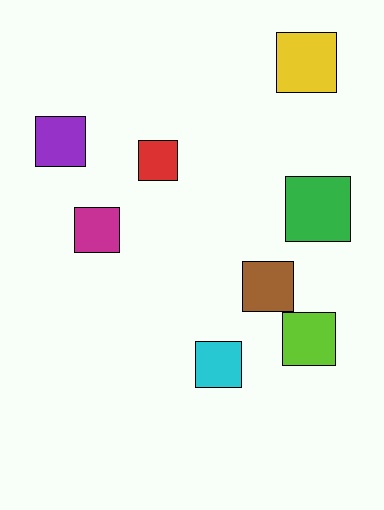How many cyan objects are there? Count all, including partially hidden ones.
There is 1 cyan object.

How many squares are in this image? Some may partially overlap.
There are 8 squares.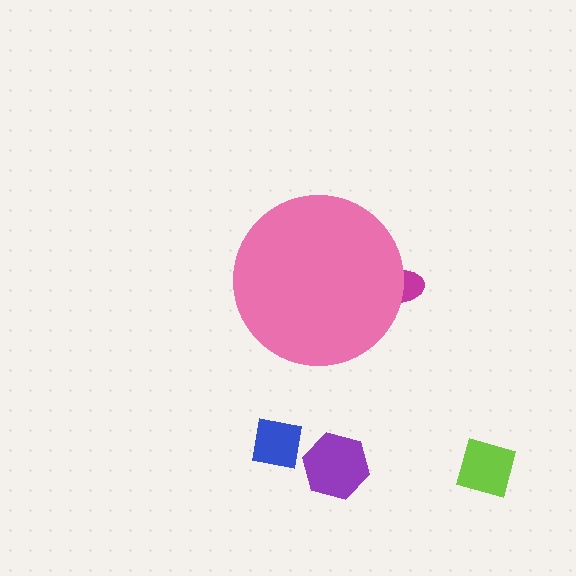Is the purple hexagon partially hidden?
No, the purple hexagon is fully visible.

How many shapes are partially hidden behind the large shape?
1 shape is partially hidden.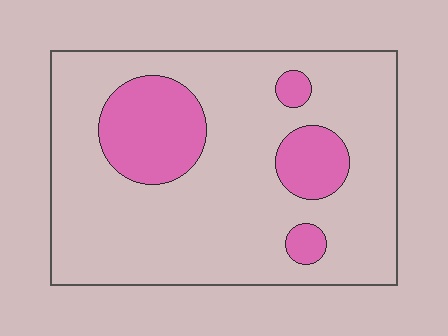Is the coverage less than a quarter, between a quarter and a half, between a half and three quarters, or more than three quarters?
Less than a quarter.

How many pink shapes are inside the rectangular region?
4.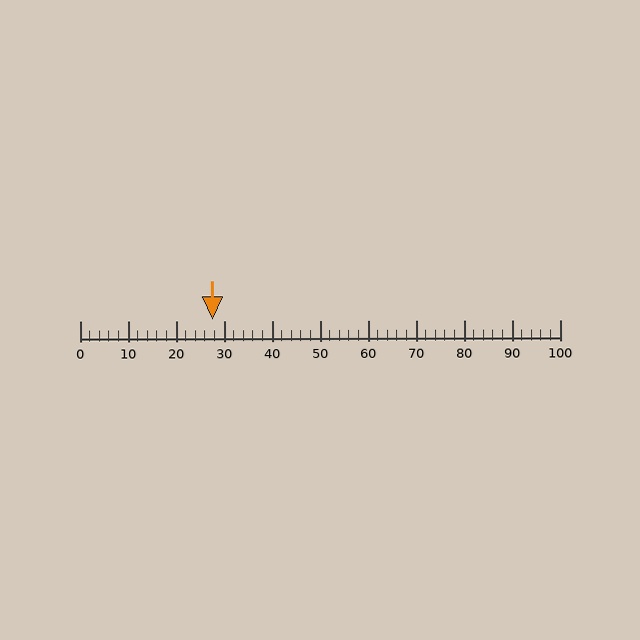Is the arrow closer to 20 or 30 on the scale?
The arrow is closer to 30.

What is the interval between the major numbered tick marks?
The major tick marks are spaced 10 units apart.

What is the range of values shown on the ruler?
The ruler shows values from 0 to 100.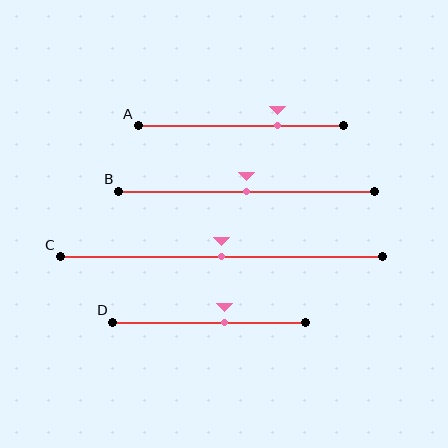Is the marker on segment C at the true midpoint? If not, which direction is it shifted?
Yes, the marker on segment C is at the true midpoint.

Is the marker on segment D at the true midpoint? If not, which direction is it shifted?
No, the marker on segment D is shifted to the right by about 8% of the segment length.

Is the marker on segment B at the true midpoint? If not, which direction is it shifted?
Yes, the marker on segment B is at the true midpoint.